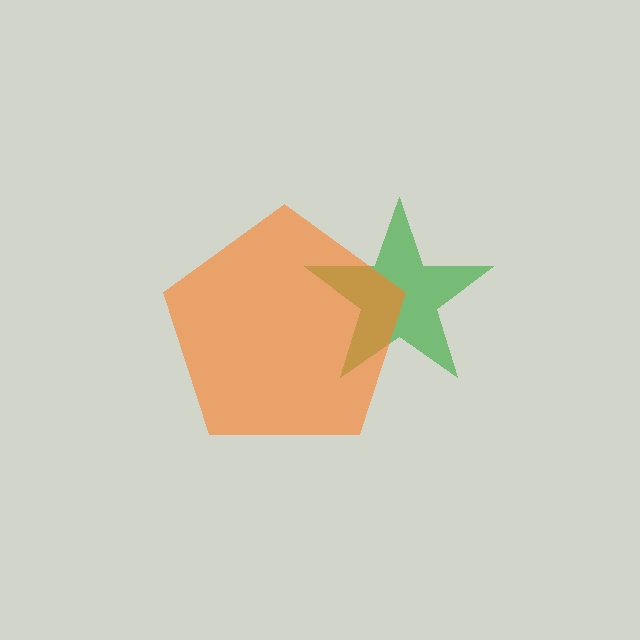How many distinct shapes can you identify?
There are 2 distinct shapes: a green star, an orange pentagon.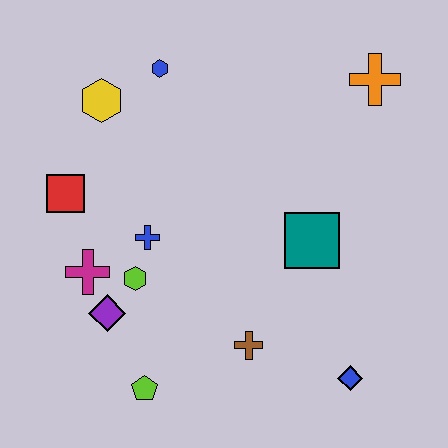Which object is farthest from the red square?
The blue diamond is farthest from the red square.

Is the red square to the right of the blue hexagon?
No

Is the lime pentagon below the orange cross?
Yes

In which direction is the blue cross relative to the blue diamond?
The blue cross is to the left of the blue diamond.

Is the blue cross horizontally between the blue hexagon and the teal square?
No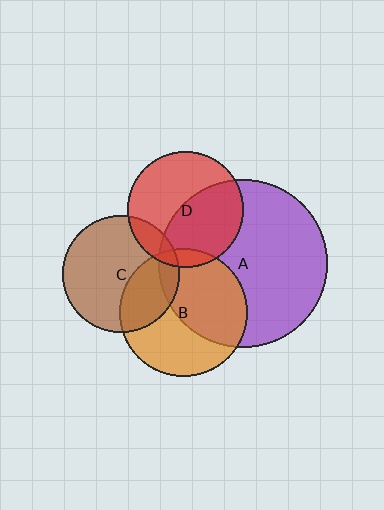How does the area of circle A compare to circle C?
Approximately 2.1 times.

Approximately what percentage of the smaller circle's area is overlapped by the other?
Approximately 10%.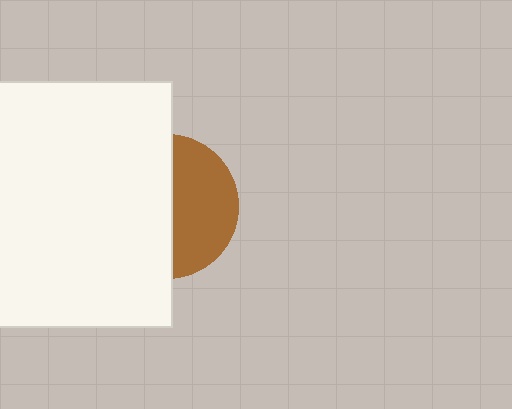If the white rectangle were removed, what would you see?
You would see the complete brown circle.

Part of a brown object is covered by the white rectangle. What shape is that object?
It is a circle.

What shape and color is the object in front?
The object in front is a white rectangle.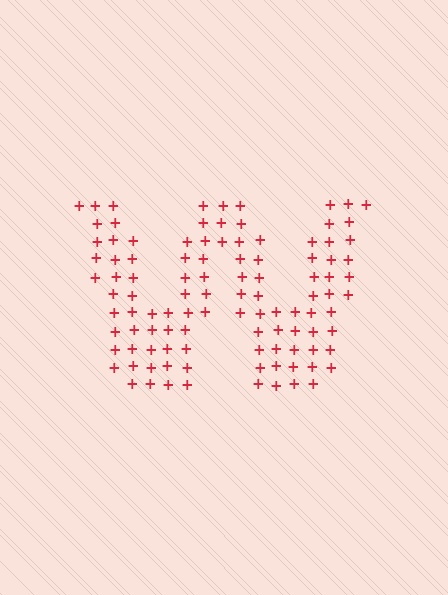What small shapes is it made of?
It is made of small plus signs.